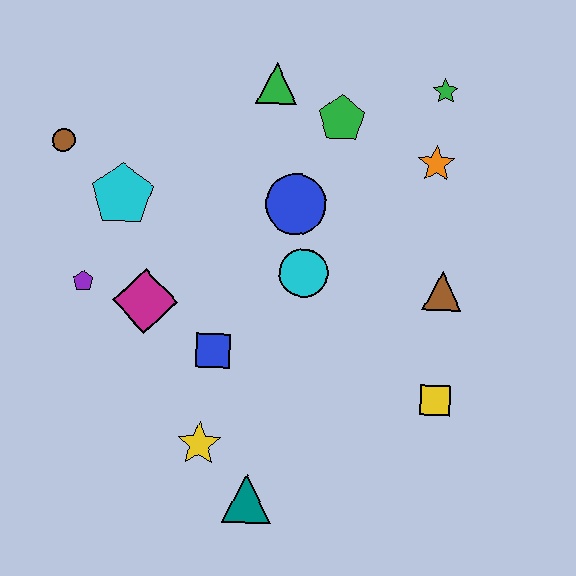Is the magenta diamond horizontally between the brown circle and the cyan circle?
Yes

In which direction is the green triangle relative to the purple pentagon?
The green triangle is above the purple pentagon.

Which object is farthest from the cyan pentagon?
The yellow square is farthest from the cyan pentagon.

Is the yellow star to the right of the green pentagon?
No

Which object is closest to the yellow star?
The teal triangle is closest to the yellow star.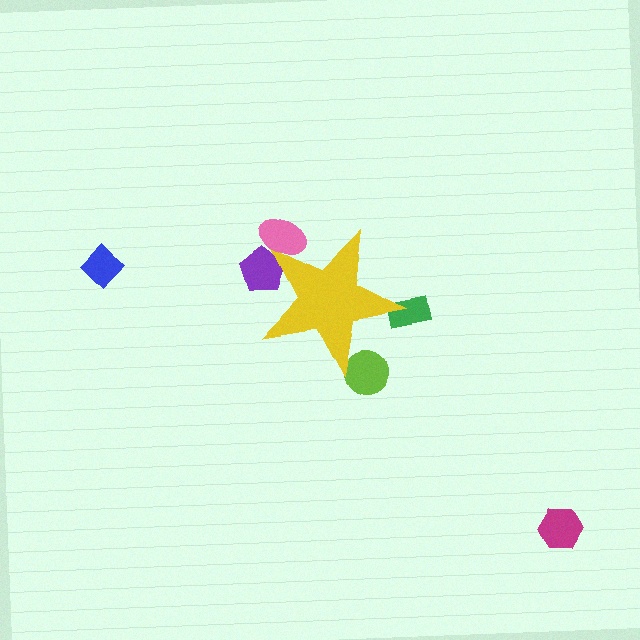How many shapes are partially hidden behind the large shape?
4 shapes are partially hidden.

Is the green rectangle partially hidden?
Yes, the green rectangle is partially hidden behind the yellow star.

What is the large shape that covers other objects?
A yellow star.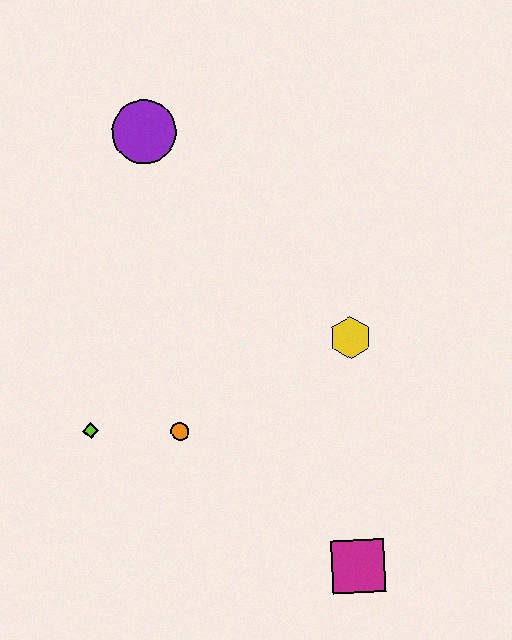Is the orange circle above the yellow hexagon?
No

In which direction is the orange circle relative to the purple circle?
The orange circle is below the purple circle.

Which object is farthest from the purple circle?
The magenta square is farthest from the purple circle.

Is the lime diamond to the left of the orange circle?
Yes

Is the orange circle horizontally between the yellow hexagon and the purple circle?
Yes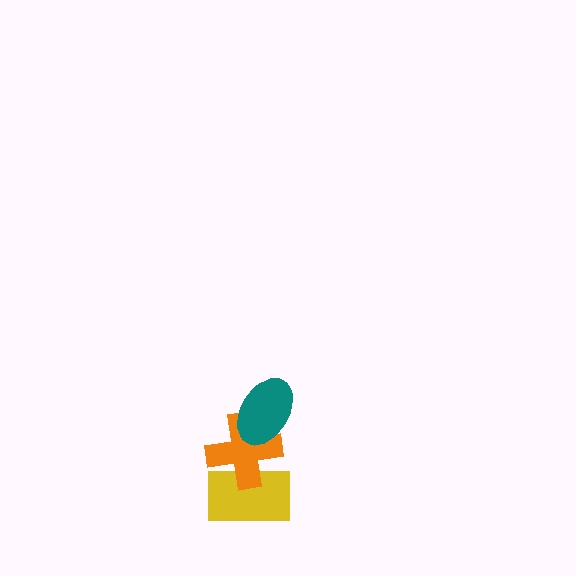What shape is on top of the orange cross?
The teal ellipse is on top of the orange cross.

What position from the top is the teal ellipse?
The teal ellipse is 1st from the top.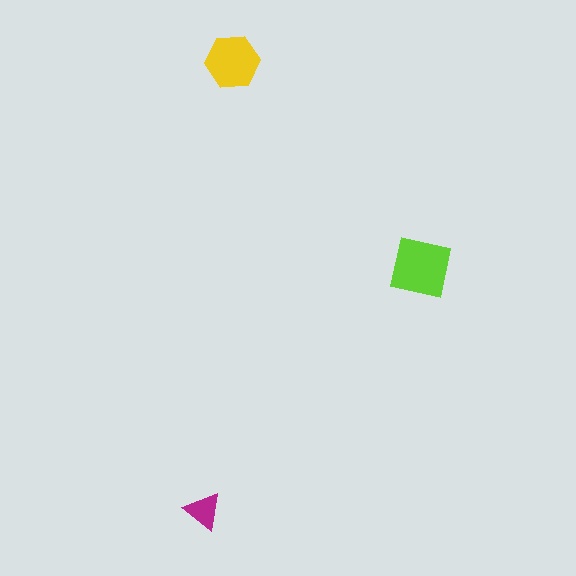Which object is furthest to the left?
The magenta triangle is leftmost.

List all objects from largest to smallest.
The lime square, the yellow hexagon, the magenta triangle.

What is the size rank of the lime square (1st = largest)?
1st.